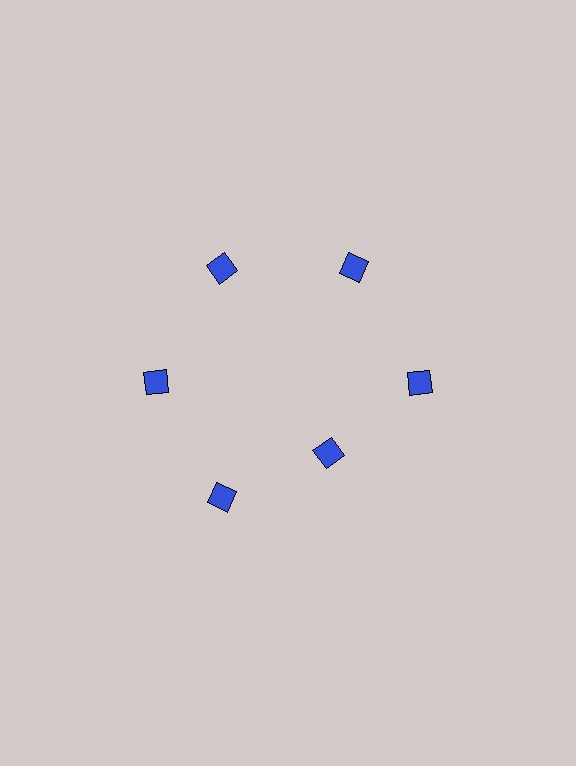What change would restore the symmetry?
The symmetry would be restored by moving it outward, back onto the ring so that all 6 diamonds sit at equal angles and equal distance from the center.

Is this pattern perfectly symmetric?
No. The 6 blue diamonds are arranged in a ring, but one element near the 5 o'clock position is pulled inward toward the center, breaking the 6-fold rotational symmetry.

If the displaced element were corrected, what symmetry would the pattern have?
It would have 6-fold rotational symmetry — the pattern would map onto itself every 60 degrees.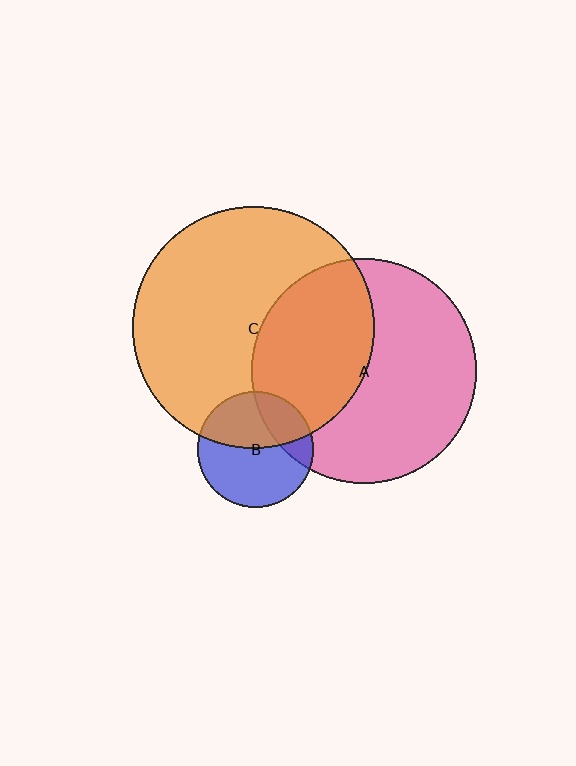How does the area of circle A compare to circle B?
Approximately 3.8 times.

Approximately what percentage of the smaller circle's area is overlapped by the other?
Approximately 45%.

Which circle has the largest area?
Circle C (orange).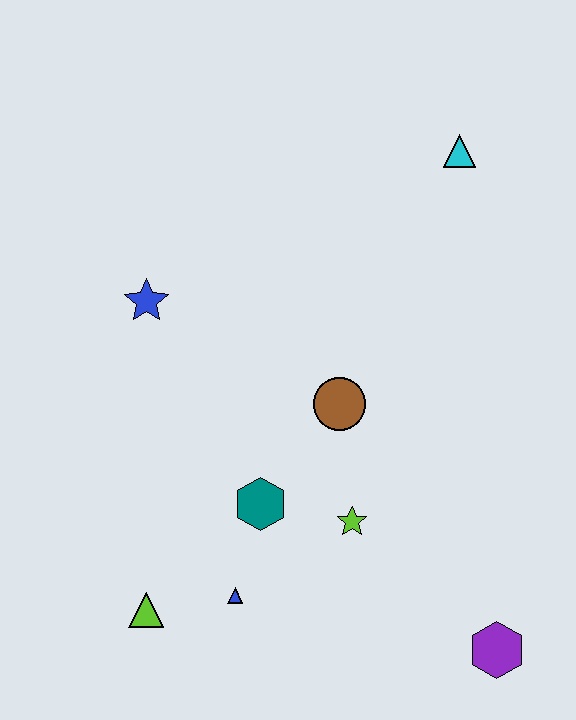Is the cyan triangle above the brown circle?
Yes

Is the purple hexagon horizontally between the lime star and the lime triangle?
No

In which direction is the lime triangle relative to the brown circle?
The lime triangle is below the brown circle.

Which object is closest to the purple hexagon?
The lime star is closest to the purple hexagon.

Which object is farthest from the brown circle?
The purple hexagon is farthest from the brown circle.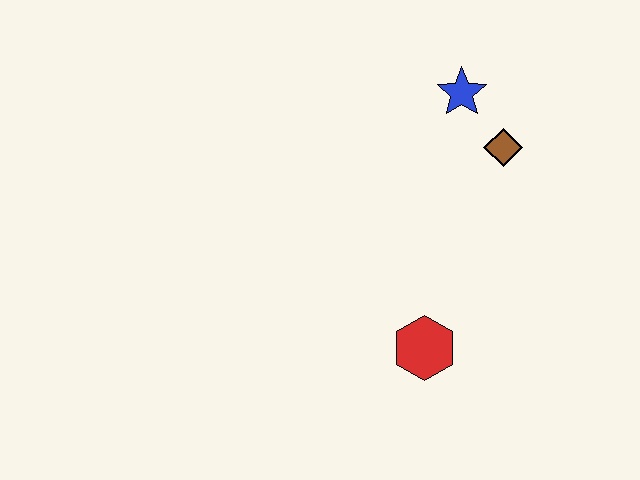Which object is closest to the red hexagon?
The brown diamond is closest to the red hexagon.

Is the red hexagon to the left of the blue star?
Yes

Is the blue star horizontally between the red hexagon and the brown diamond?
Yes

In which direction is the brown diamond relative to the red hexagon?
The brown diamond is above the red hexagon.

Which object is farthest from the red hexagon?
The blue star is farthest from the red hexagon.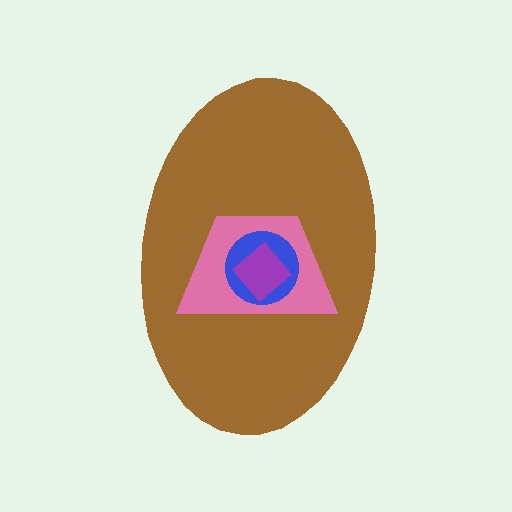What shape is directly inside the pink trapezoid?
The blue circle.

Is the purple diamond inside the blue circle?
Yes.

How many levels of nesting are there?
4.